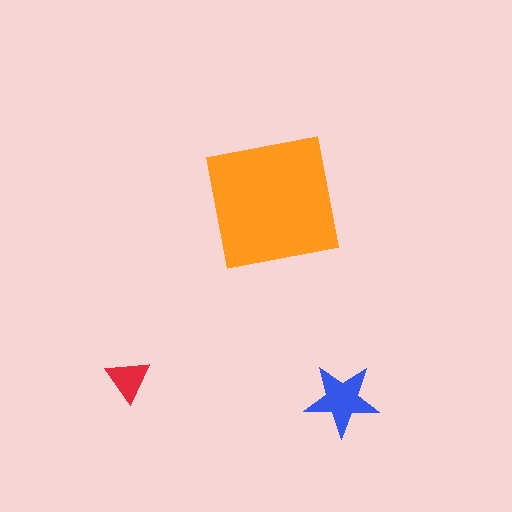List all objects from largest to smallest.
The orange square, the blue star, the red triangle.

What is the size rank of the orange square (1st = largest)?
1st.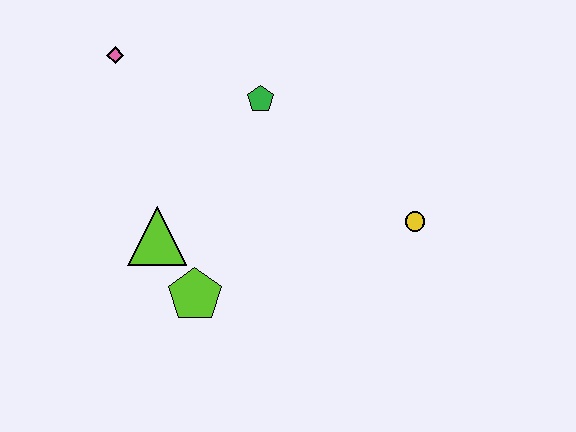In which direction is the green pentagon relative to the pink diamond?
The green pentagon is to the right of the pink diamond.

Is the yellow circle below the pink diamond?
Yes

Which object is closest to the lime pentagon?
The lime triangle is closest to the lime pentagon.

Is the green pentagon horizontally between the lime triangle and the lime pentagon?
No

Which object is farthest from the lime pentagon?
The pink diamond is farthest from the lime pentagon.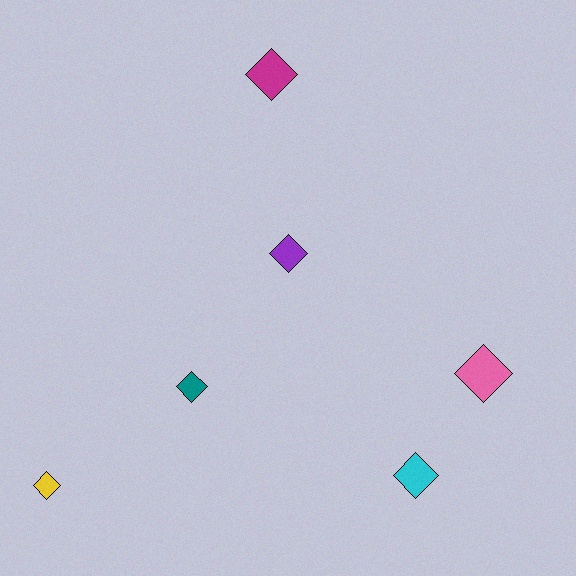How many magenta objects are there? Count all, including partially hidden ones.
There is 1 magenta object.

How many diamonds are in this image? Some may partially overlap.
There are 6 diamonds.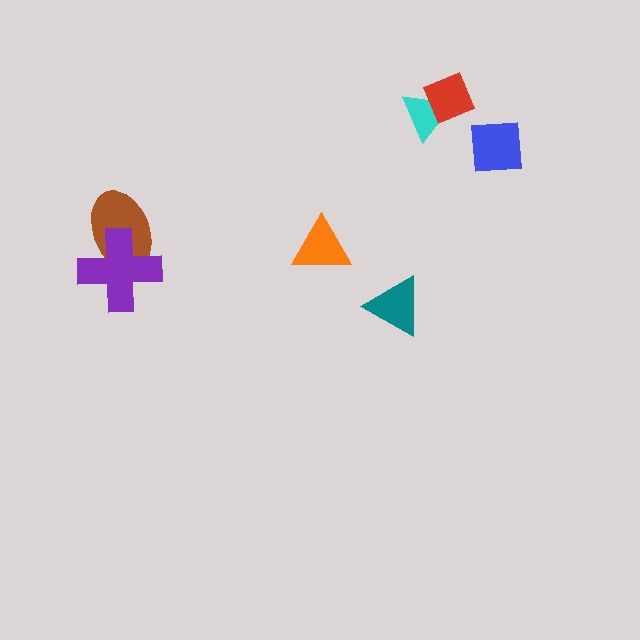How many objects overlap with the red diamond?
1 object overlaps with the red diamond.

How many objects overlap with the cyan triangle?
1 object overlaps with the cyan triangle.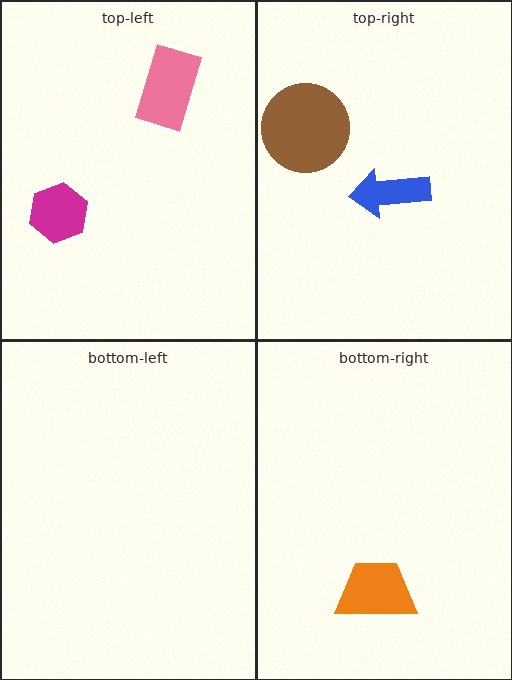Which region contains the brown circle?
The top-right region.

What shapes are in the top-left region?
The magenta hexagon, the pink rectangle.